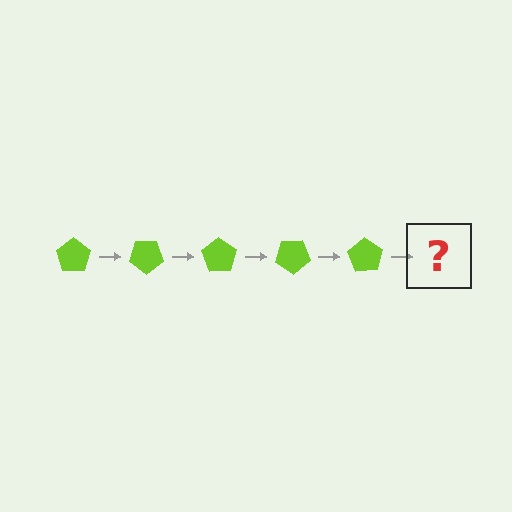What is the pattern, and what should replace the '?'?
The pattern is that the pentagon rotates 35 degrees each step. The '?' should be a lime pentagon rotated 175 degrees.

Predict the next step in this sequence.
The next step is a lime pentagon rotated 175 degrees.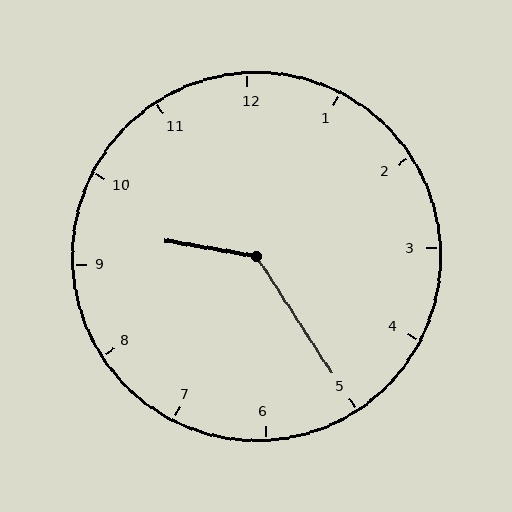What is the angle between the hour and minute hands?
Approximately 132 degrees.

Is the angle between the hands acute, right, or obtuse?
It is obtuse.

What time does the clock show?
9:25.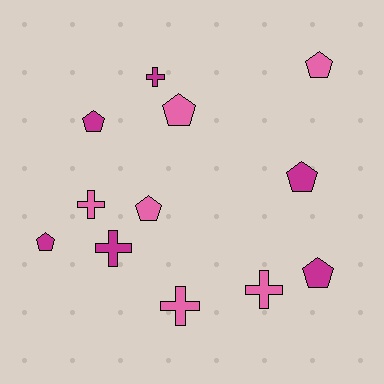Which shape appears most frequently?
Pentagon, with 7 objects.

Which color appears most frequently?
Magenta, with 6 objects.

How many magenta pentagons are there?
There are 4 magenta pentagons.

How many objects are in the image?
There are 12 objects.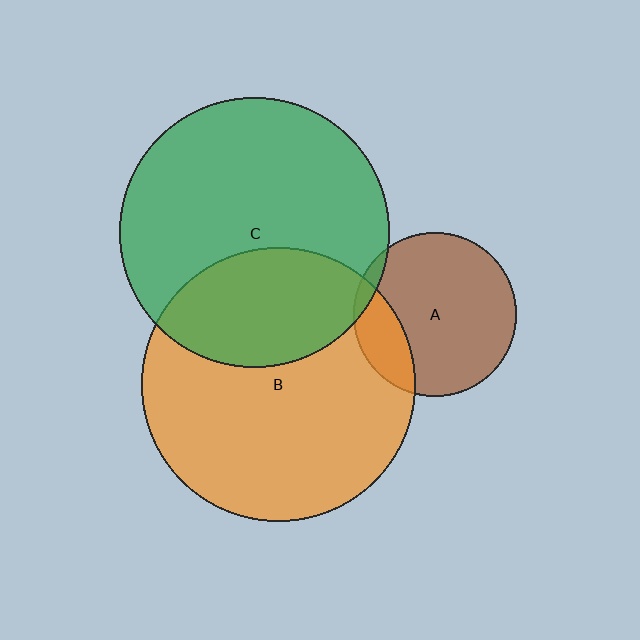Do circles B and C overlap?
Yes.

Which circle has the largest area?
Circle B (orange).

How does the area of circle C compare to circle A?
Approximately 2.7 times.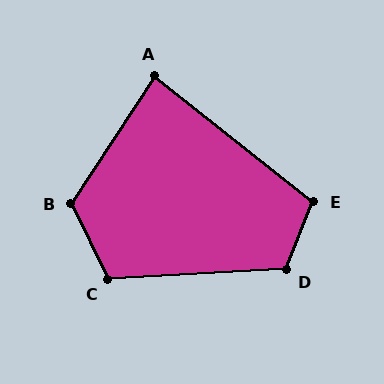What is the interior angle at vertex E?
Approximately 107 degrees (obtuse).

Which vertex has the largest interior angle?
B, at approximately 121 degrees.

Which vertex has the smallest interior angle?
A, at approximately 85 degrees.